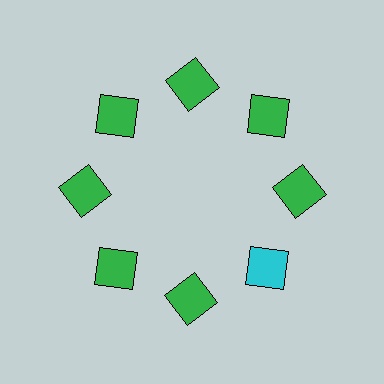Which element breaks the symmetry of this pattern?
The cyan square at roughly the 4 o'clock position breaks the symmetry. All other shapes are green squares.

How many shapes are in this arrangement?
There are 8 shapes arranged in a ring pattern.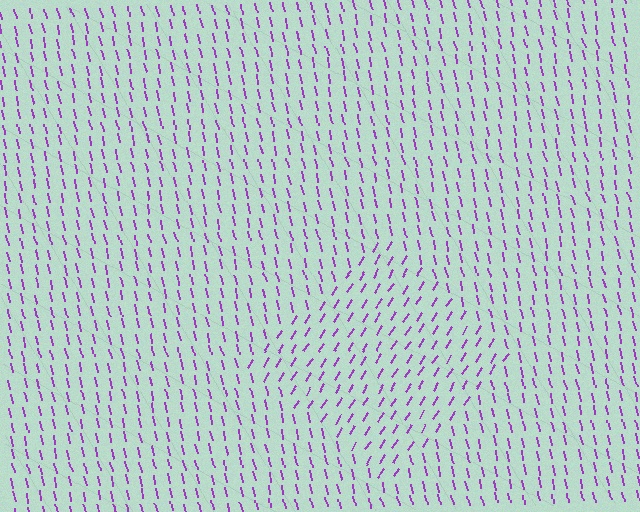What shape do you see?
I see a diamond.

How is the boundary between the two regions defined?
The boundary is defined purely by a change in line orientation (approximately 45 degrees difference). All lines are the same color and thickness.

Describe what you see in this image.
The image is filled with small purple line segments. A diamond region in the image has lines oriented differently from the surrounding lines, creating a visible texture boundary.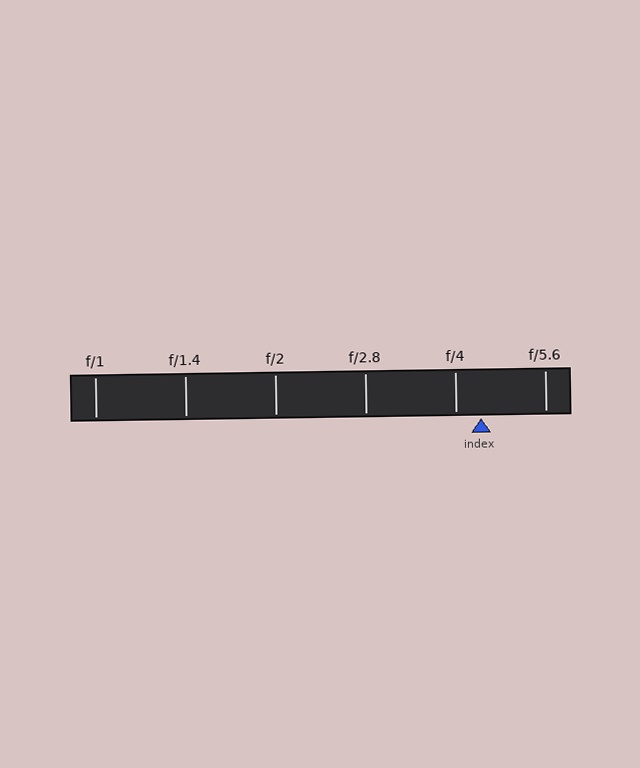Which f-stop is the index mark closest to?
The index mark is closest to f/4.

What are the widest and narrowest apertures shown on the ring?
The widest aperture shown is f/1 and the narrowest is f/5.6.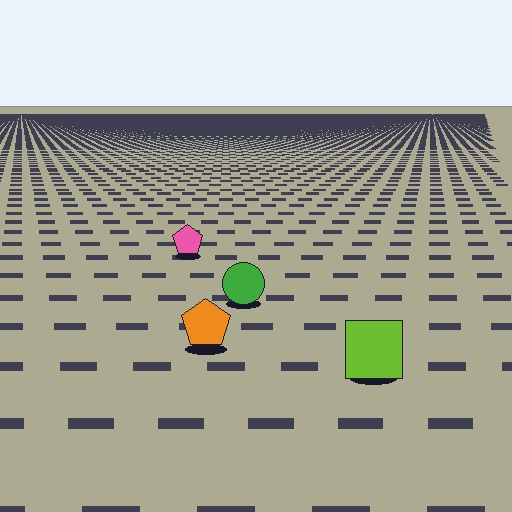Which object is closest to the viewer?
The lime square is closest. The texture marks near it are larger and more spread out.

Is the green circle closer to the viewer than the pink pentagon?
Yes. The green circle is closer — you can tell from the texture gradient: the ground texture is coarser near it.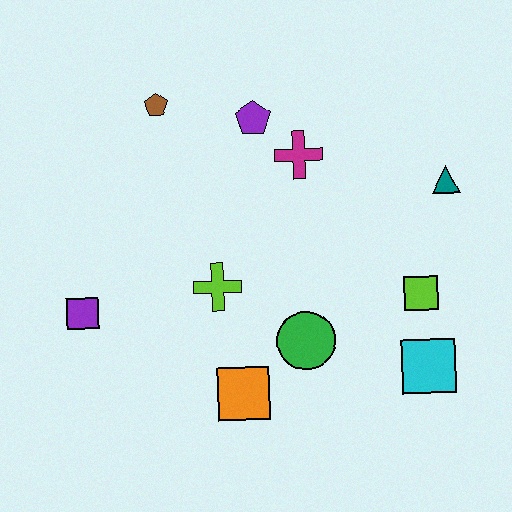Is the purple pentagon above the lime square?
Yes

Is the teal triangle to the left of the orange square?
No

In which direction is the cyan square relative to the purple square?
The cyan square is to the right of the purple square.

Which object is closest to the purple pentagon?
The magenta cross is closest to the purple pentagon.